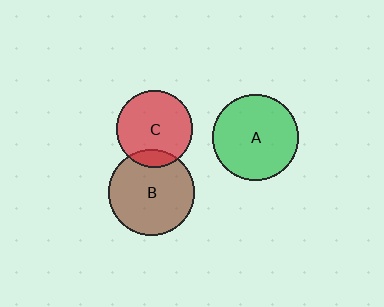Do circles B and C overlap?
Yes.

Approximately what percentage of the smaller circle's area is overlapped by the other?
Approximately 15%.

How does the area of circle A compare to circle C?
Approximately 1.3 times.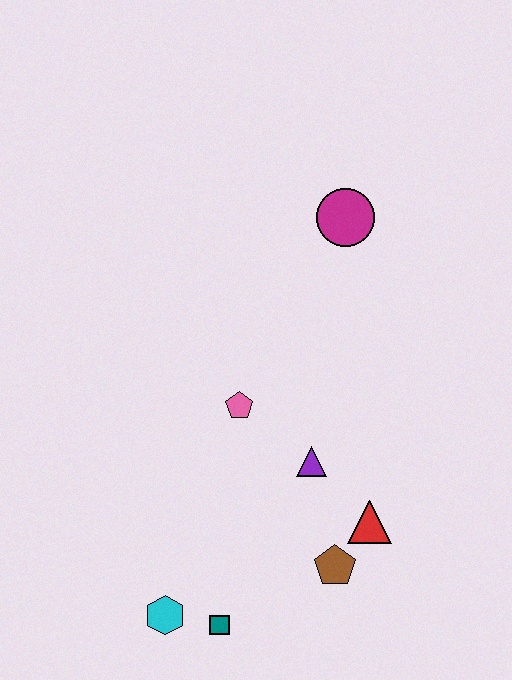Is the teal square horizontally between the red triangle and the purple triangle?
No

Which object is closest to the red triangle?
The brown pentagon is closest to the red triangle.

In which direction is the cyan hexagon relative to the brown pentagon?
The cyan hexagon is to the left of the brown pentagon.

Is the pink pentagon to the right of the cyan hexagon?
Yes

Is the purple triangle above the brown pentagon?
Yes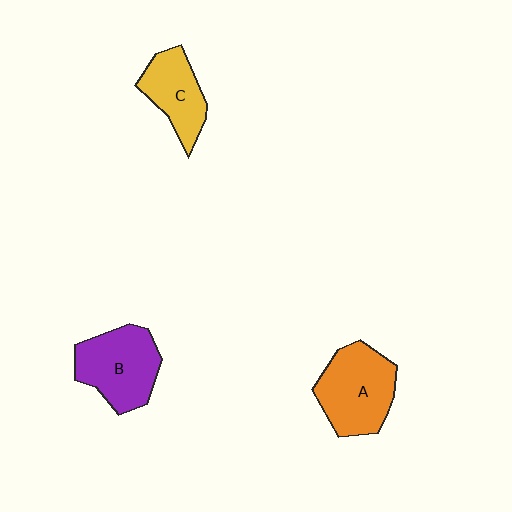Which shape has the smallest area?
Shape C (yellow).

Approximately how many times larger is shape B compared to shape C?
Approximately 1.3 times.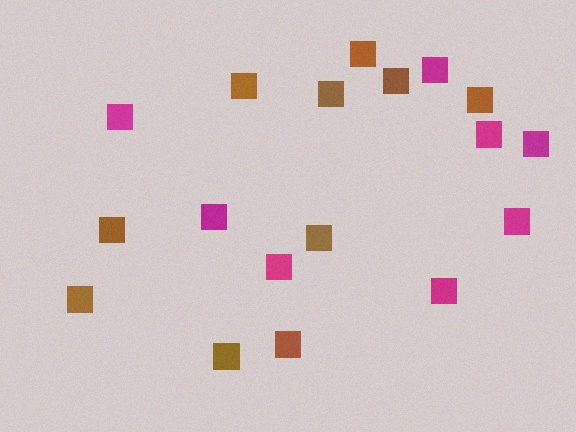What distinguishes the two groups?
There are 2 groups: one group of brown squares (10) and one group of magenta squares (8).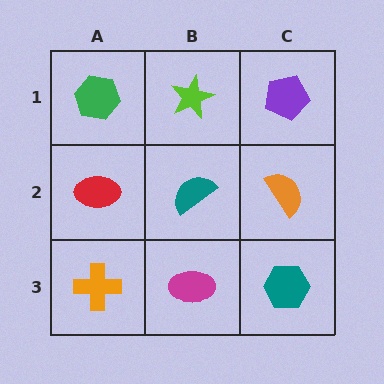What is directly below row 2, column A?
An orange cross.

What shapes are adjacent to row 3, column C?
An orange semicircle (row 2, column C), a magenta ellipse (row 3, column B).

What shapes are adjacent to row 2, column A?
A green hexagon (row 1, column A), an orange cross (row 3, column A), a teal semicircle (row 2, column B).